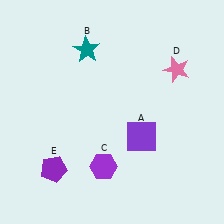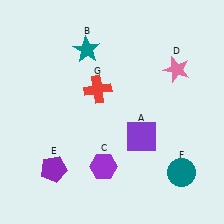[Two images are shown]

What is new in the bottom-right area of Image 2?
A teal circle (F) was added in the bottom-right area of Image 2.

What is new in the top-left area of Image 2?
A red cross (G) was added in the top-left area of Image 2.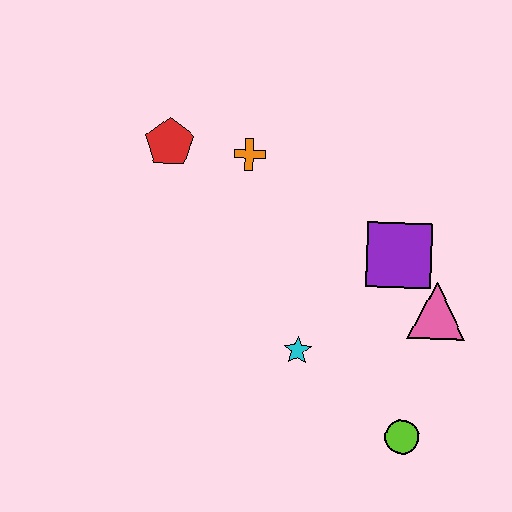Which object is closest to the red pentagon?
The orange cross is closest to the red pentagon.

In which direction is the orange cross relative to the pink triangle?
The orange cross is to the left of the pink triangle.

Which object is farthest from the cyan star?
The red pentagon is farthest from the cyan star.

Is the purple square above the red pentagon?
No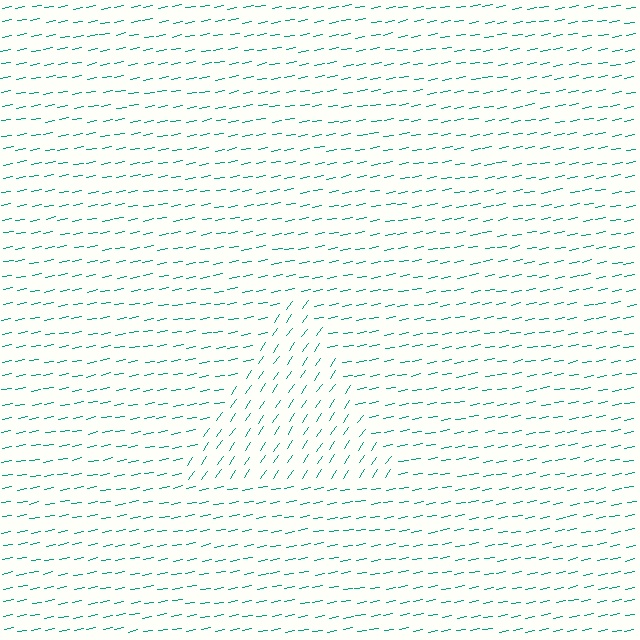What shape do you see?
I see a triangle.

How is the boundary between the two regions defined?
The boundary is defined purely by a change in line orientation (approximately 45 degrees difference). All lines are the same color and thickness.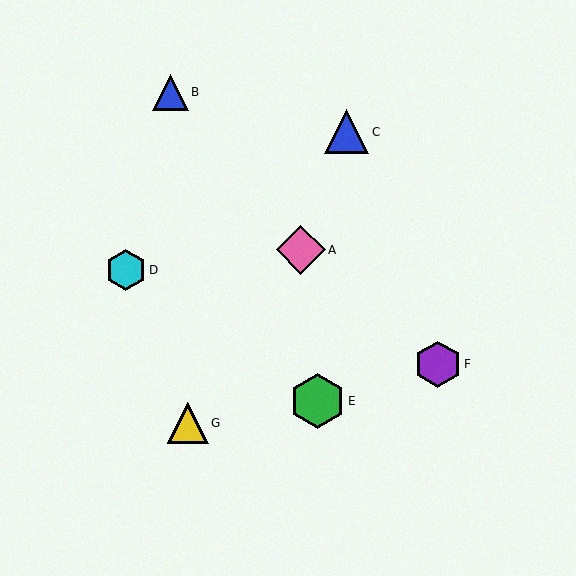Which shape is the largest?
The green hexagon (labeled E) is the largest.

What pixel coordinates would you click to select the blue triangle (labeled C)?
Click at (347, 132) to select the blue triangle C.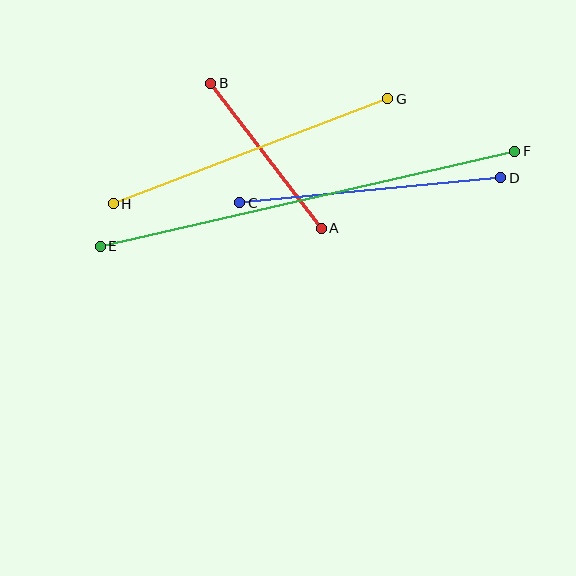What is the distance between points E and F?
The distance is approximately 426 pixels.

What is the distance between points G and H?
The distance is approximately 294 pixels.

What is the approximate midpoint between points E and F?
The midpoint is at approximately (308, 199) pixels.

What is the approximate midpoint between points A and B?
The midpoint is at approximately (266, 156) pixels.